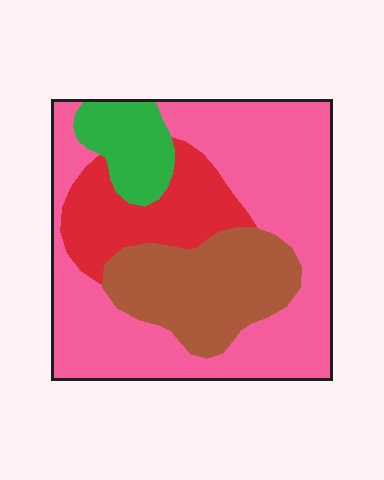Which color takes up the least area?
Green, at roughly 10%.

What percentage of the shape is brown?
Brown takes up about one fifth (1/5) of the shape.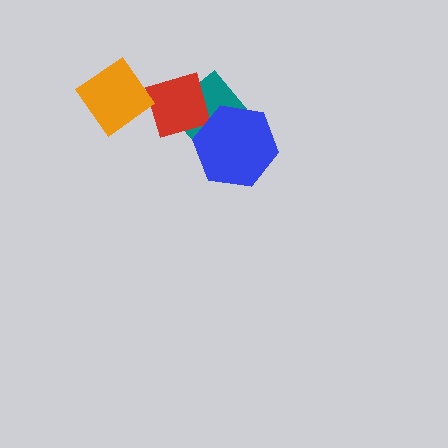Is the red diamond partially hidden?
Yes, it is partially covered by another shape.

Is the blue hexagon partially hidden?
No, no other shape covers it.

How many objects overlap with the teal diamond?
2 objects overlap with the teal diamond.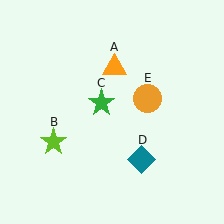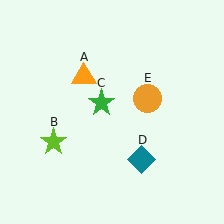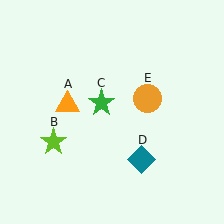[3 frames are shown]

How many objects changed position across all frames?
1 object changed position: orange triangle (object A).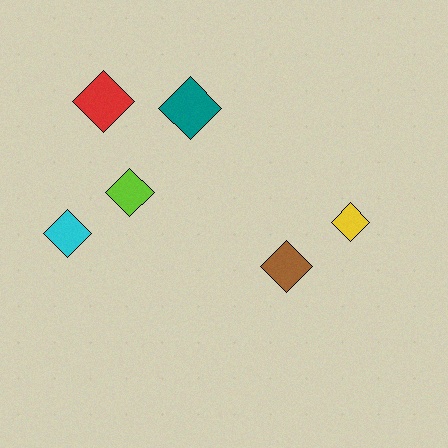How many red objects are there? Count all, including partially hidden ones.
There is 1 red object.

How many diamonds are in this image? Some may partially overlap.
There are 6 diamonds.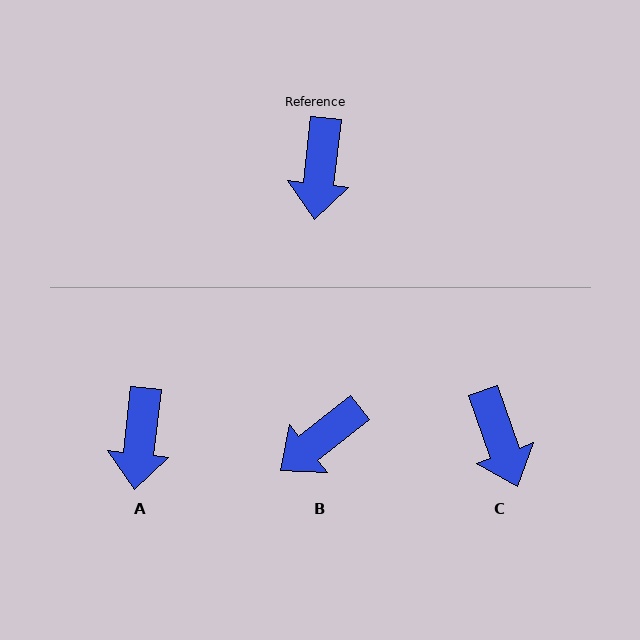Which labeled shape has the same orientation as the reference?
A.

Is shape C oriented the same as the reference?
No, it is off by about 26 degrees.